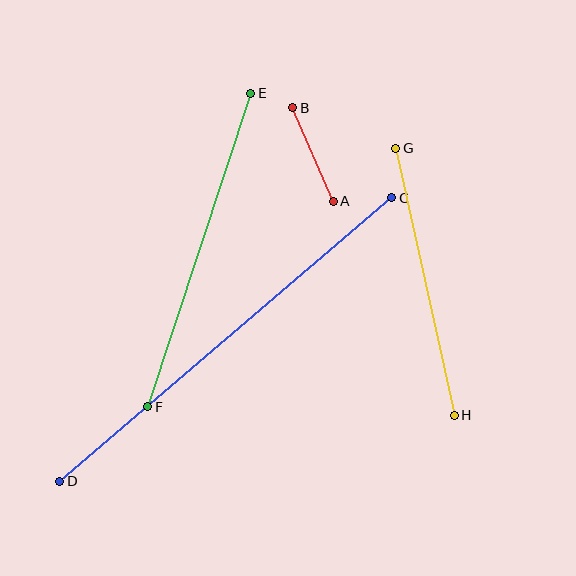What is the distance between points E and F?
The distance is approximately 330 pixels.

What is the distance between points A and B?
The distance is approximately 102 pixels.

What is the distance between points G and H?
The distance is approximately 273 pixels.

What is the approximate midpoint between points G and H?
The midpoint is at approximately (425, 282) pixels.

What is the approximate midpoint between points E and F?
The midpoint is at approximately (199, 250) pixels.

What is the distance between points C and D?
The distance is approximately 437 pixels.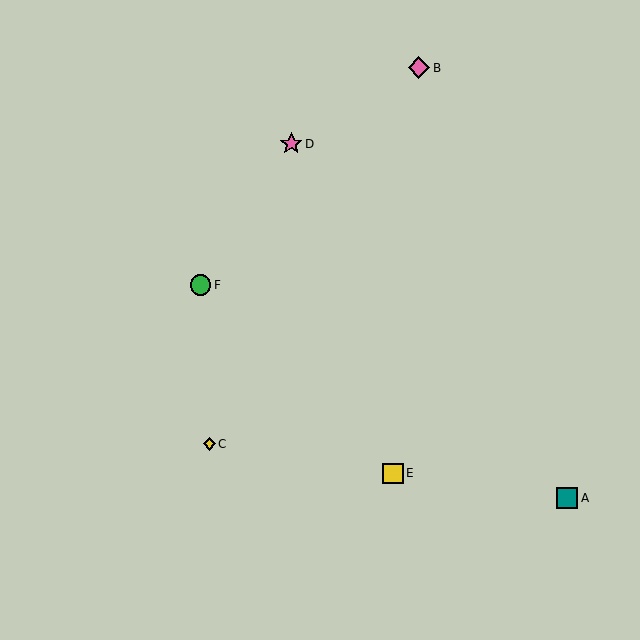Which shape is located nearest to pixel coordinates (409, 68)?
The pink diamond (labeled B) at (419, 68) is nearest to that location.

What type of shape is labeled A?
Shape A is a teal square.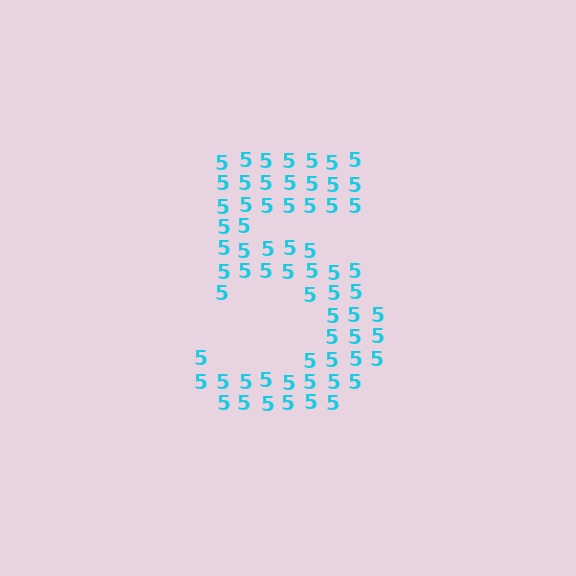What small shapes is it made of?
It is made of small digit 5's.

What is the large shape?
The large shape is the digit 5.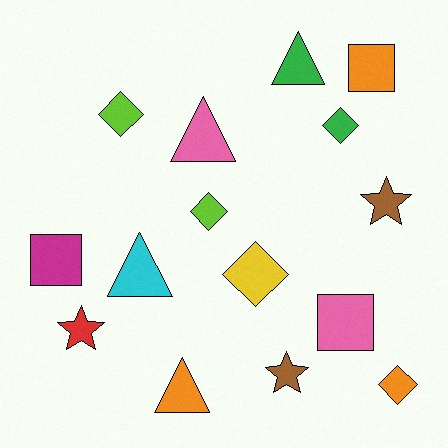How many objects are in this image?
There are 15 objects.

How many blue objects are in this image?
There are no blue objects.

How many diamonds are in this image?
There are 5 diamonds.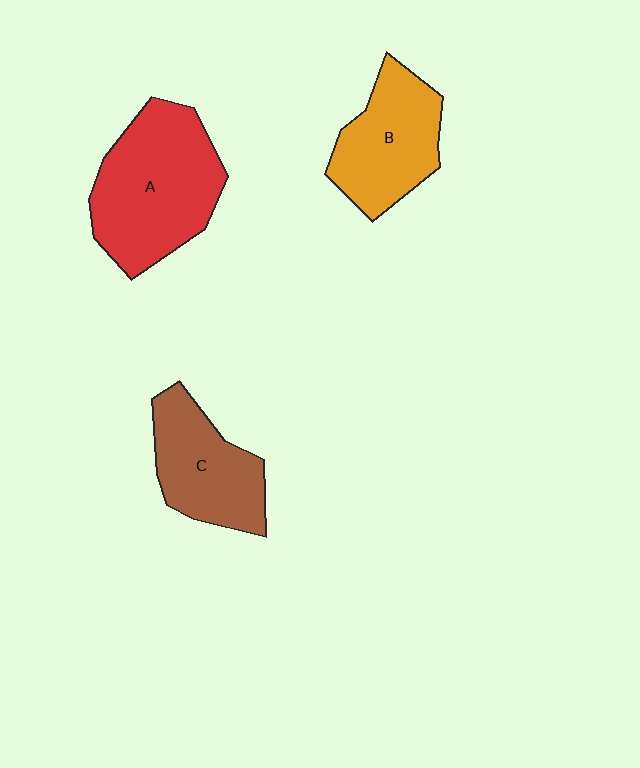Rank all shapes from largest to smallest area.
From largest to smallest: A (red), B (orange), C (brown).